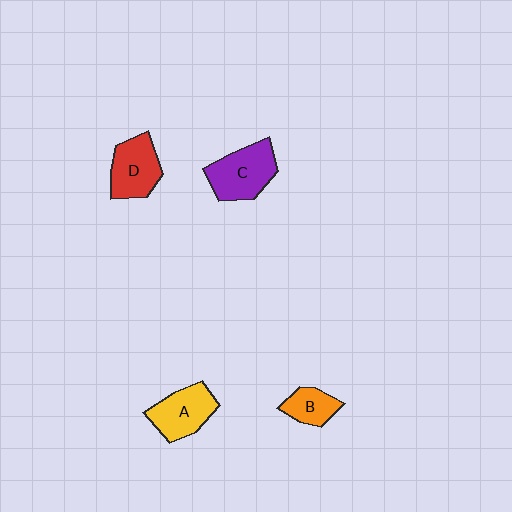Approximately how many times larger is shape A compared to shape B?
Approximately 1.6 times.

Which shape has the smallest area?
Shape B (orange).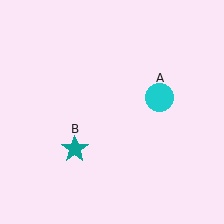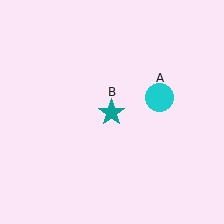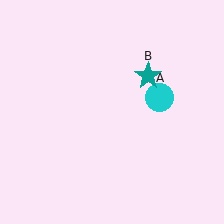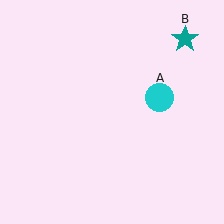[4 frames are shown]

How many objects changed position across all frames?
1 object changed position: teal star (object B).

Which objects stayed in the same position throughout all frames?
Cyan circle (object A) remained stationary.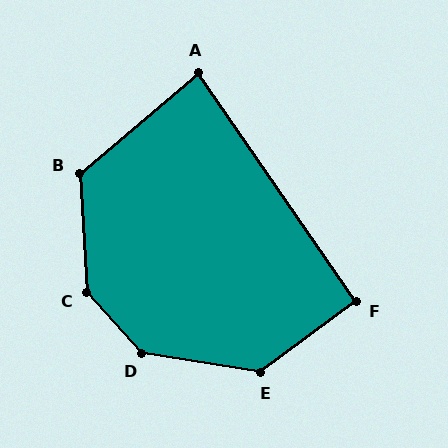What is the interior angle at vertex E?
Approximately 134 degrees (obtuse).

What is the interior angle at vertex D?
Approximately 141 degrees (obtuse).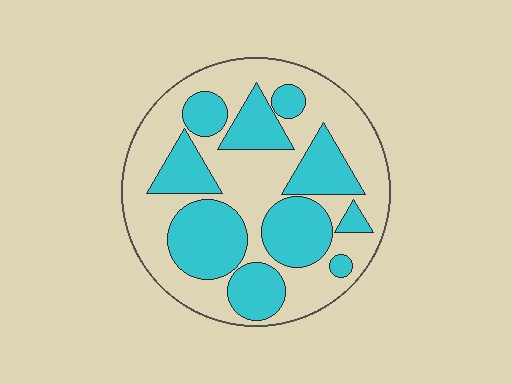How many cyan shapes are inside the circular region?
10.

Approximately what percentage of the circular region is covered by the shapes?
Approximately 40%.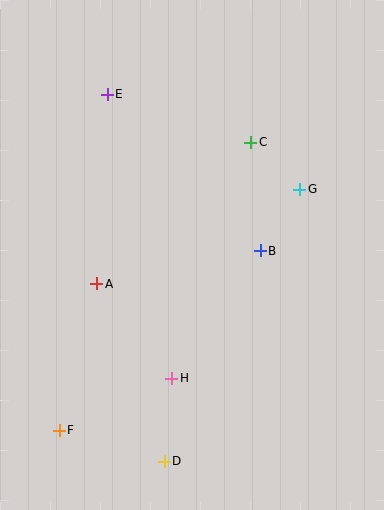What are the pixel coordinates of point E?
Point E is at (107, 94).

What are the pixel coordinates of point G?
Point G is at (300, 189).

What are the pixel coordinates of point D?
Point D is at (164, 461).